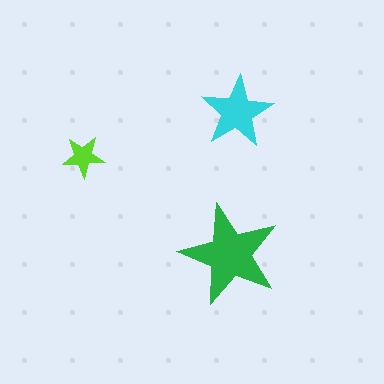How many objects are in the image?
There are 3 objects in the image.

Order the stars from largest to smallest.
the green one, the cyan one, the lime one.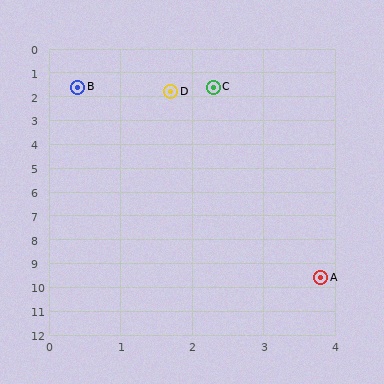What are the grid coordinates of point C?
Point C is at approximately (2.3, 1.6).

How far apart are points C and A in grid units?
Points C and A are about 8.1 grid units apart.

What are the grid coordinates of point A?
Point A is at approximately (3.8, 9.6).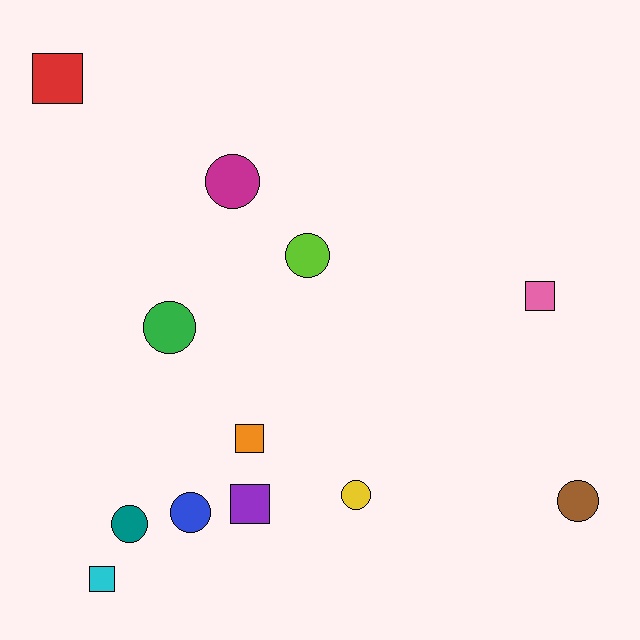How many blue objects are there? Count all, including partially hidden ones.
There is 1 blue object.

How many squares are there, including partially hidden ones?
There are 5 squares.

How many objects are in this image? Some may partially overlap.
There are 12 objects.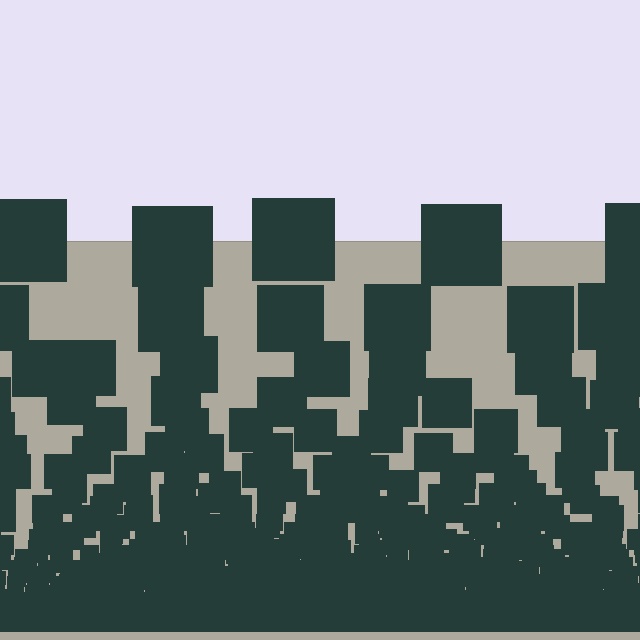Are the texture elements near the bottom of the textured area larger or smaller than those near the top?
Smaller. The gradient is inverted — elements near the bottom are smaller and denser.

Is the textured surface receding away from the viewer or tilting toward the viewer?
The surface appears to tilt toward the viewer. Texture elements get larger and sparser toward the top.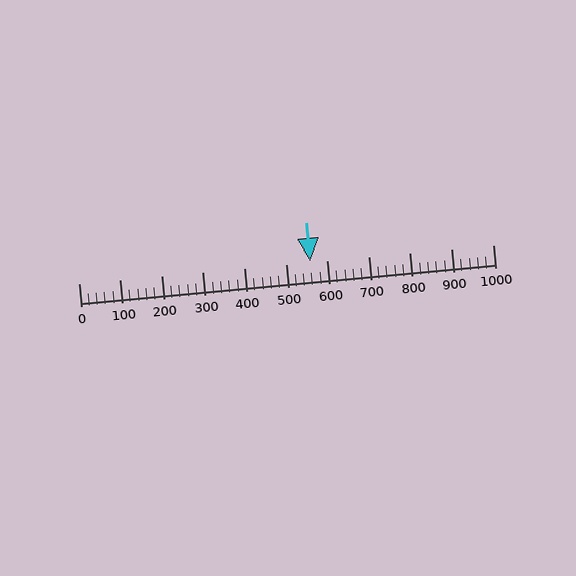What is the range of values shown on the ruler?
The ruler shows values from 0 to 1000.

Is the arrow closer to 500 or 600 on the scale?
The arrow is closer to 600.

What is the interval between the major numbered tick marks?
The major tick marks are spaced 100 units apart.